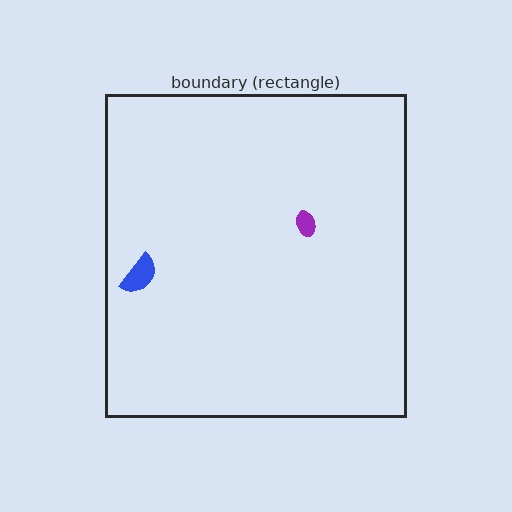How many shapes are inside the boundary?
2 inside, 0 outside.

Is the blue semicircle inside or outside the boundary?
Inside.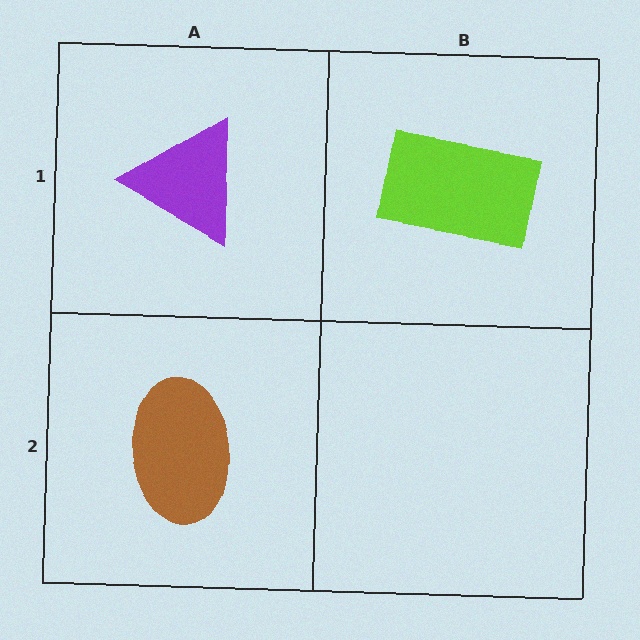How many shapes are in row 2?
1 shape.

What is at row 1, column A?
A purple triangle.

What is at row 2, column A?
A brown ellipse.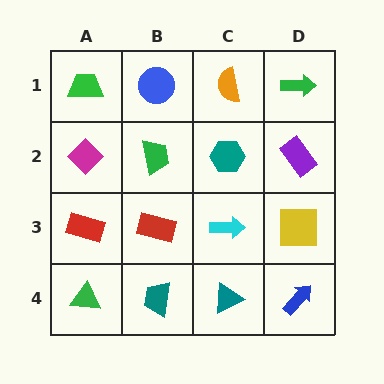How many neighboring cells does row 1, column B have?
3.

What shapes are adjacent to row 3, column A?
A magenta diamond (row 2, column A), a green triangle (row 4, column A), a red rectangle (row 3, column B).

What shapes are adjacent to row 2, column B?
A blue circle (row 1, column B), a red rectangle (row 3, column B), a magenta diamond (row 2, column A), a teal hexagon (row 2, column C).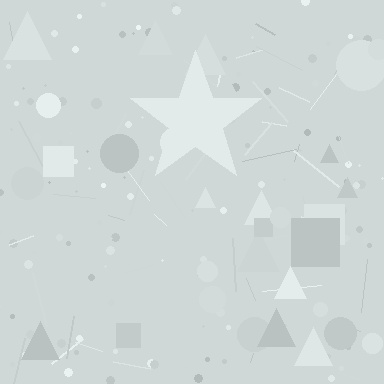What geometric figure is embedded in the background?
A star is embedded in the background.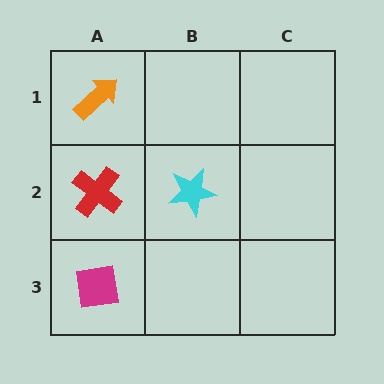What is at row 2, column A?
A red cross.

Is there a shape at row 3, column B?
No, that cell is empty.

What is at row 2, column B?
A cyan star.